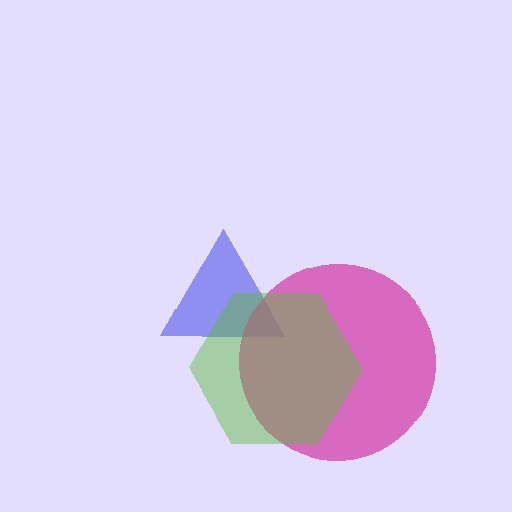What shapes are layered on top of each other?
The layered shapes are: a blue triangle, a magenta circle, a lime hexagon.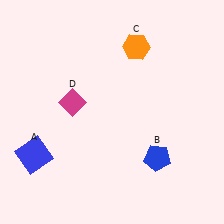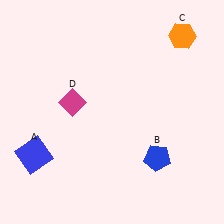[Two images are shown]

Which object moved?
The orange hexagon (C) moved right.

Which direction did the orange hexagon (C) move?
The orange hexagon (C) moved right.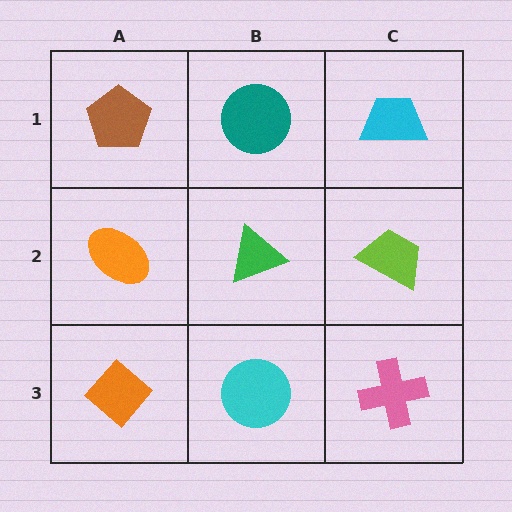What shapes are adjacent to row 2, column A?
A brown pentagon (row 1, column A), an orange diamond (row 3, column A), a green triangle (row 2, column B).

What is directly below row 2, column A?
An orange diamond.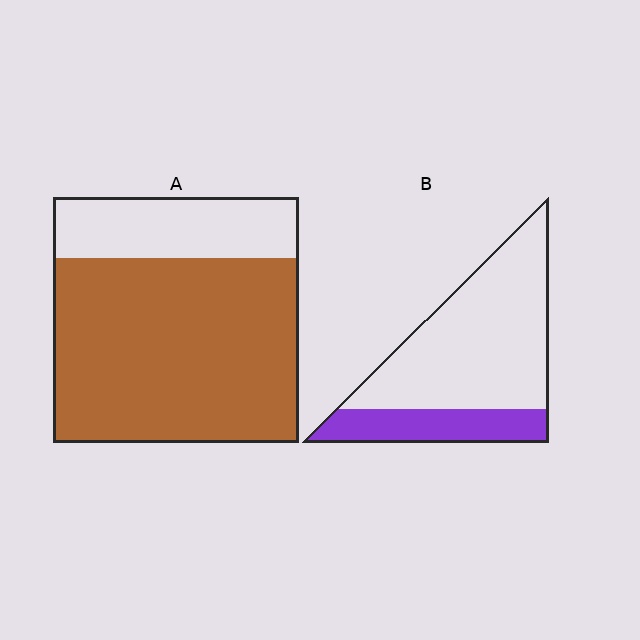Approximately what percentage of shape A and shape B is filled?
A is approximately 75% and B is approximately 25%.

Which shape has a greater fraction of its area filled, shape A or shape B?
Shape A.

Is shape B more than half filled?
No.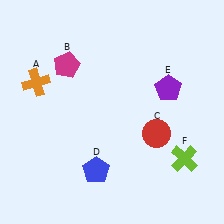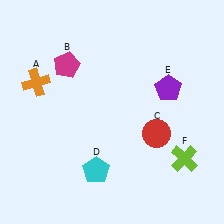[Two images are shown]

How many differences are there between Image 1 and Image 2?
There is 1 difference between the two images.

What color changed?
The pentagon (D) changed from blue in Image 1 to cyan in Image 2.